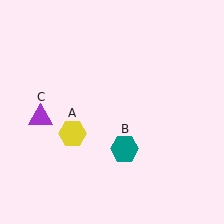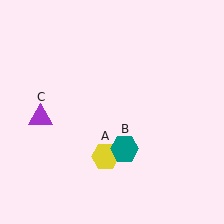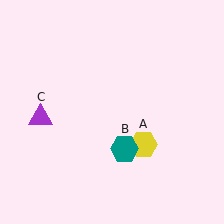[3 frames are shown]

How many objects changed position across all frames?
1 object changed position: yellow hexagon (object A).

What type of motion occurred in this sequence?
The yellow hexagon (object A) rotated counterclockwise around the center of the scene.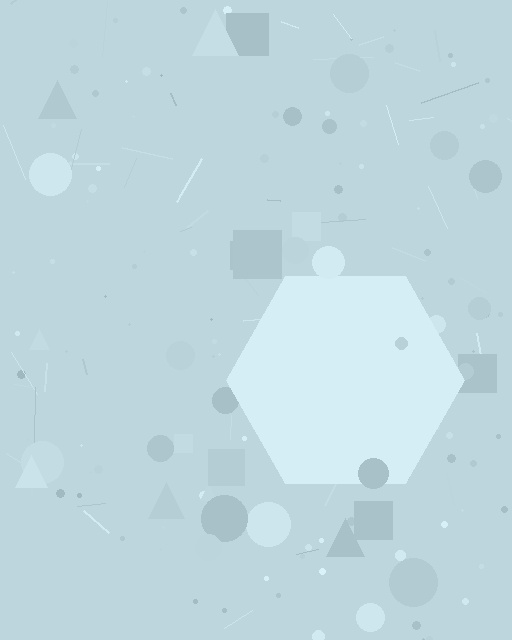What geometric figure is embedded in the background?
A hexagon is embedded in the background.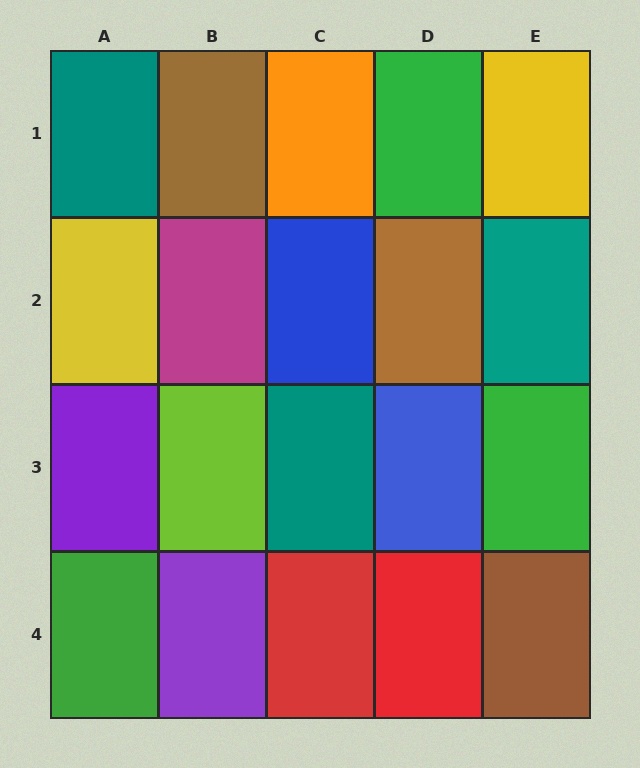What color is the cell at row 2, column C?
Blue.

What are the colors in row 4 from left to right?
Green, purple, red, red, brown.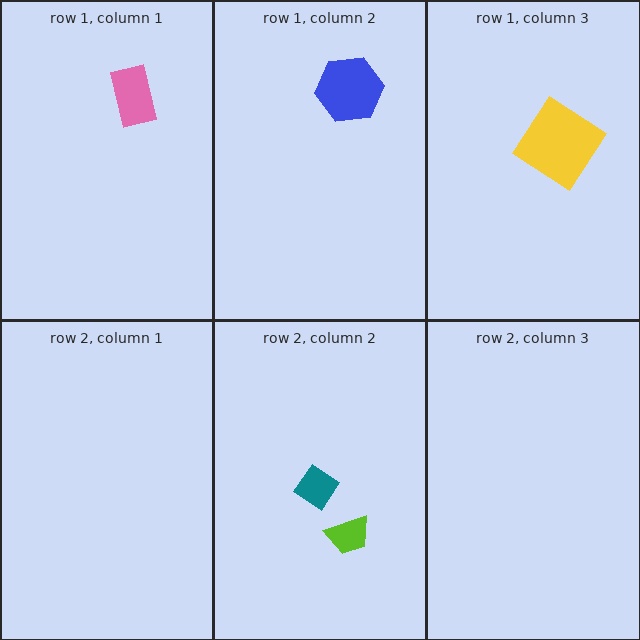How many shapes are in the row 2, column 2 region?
2.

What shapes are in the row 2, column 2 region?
The lime trapezoid, the teal diamond.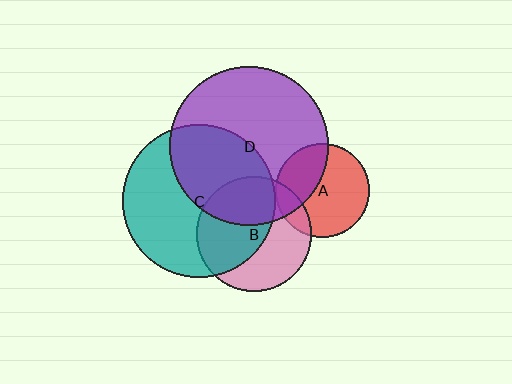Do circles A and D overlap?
Yes.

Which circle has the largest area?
Circle D (purple).